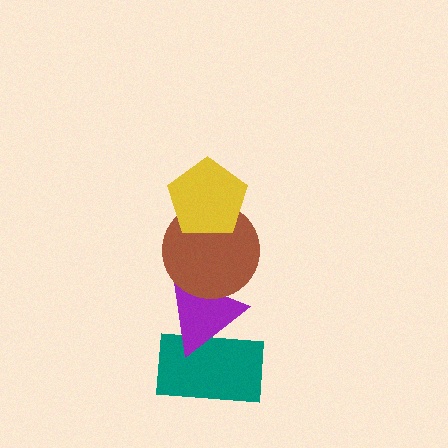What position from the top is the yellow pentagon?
The yellow pentagon is 1st from the top.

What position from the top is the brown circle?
The brown circle is 2nd from the top.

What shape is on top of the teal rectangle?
The purple triangle is on top of the teal rectangle.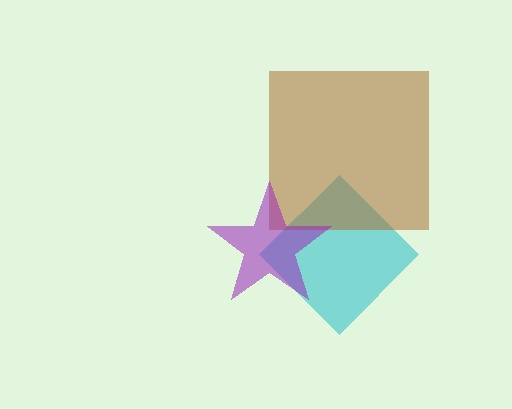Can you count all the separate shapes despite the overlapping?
Yes, there are 3 separate shapes.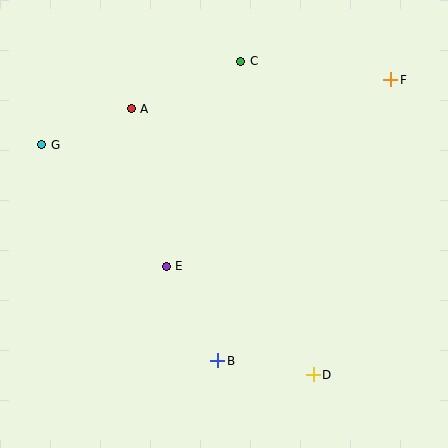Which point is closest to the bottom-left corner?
Point B is closest to the bottom-left corner.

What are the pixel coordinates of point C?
Point C is at (241, 61).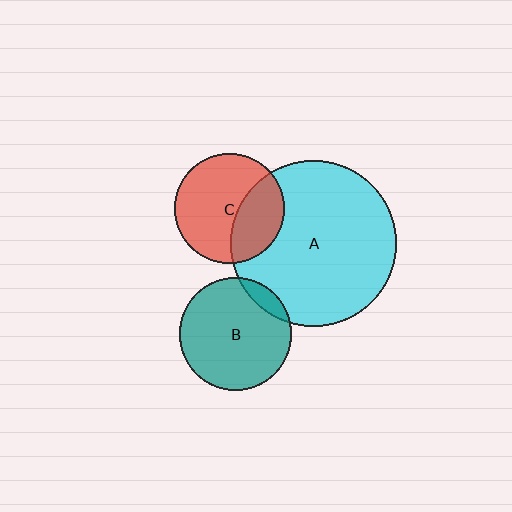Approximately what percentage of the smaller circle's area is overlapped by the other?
Approximately 35%.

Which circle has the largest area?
Circle A (cyan).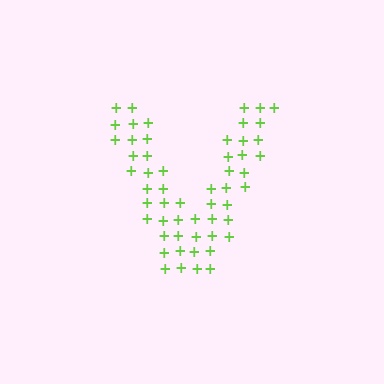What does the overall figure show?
The overall figure shows the letter V.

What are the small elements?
The small elements are plus signs.